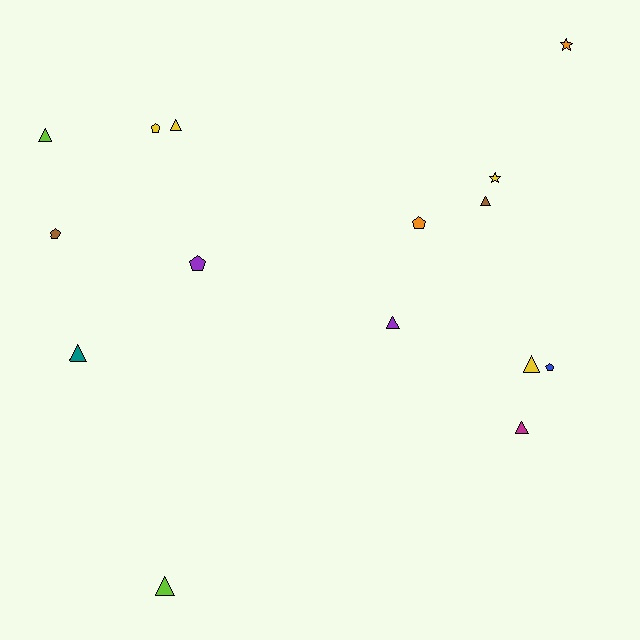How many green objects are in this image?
There are no green objects.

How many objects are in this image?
There are 15 objects.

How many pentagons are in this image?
There are 5 pentagons.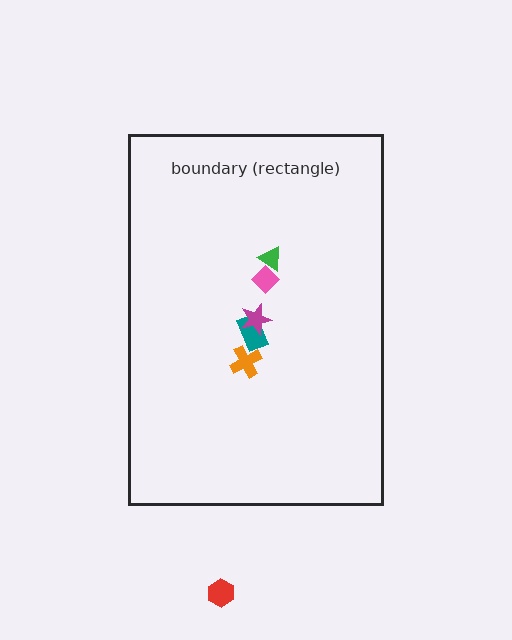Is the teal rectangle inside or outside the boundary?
Inside.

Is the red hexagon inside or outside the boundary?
Outside.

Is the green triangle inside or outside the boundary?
Inside.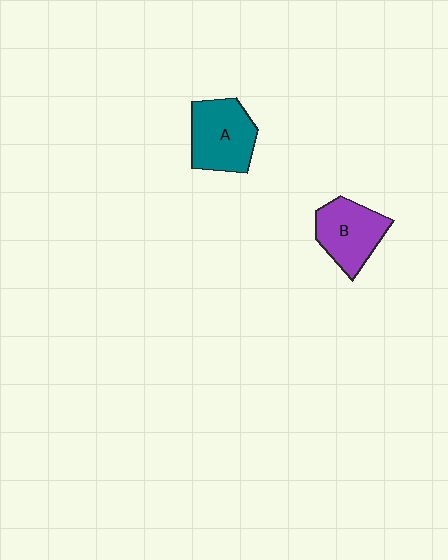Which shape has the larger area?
Shape A (teal).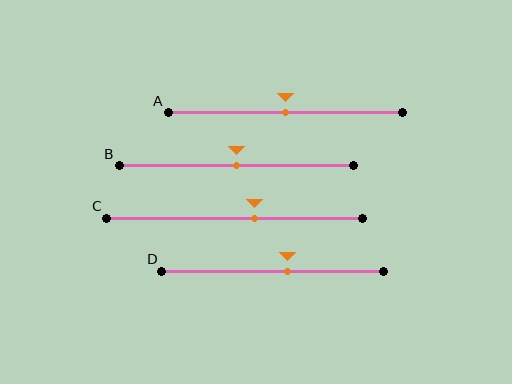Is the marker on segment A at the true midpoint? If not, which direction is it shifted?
Yes, the marker on segment A is at the true midpoint.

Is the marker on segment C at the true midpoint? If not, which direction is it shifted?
No, the marker on segment C is shifted to the right by about 8% of the segment length.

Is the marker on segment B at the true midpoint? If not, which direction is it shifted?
Yes, the marker on segment B is at the true midpoint.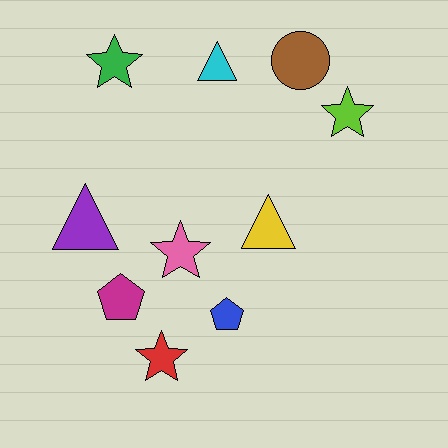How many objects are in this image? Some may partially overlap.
There are 10 objects.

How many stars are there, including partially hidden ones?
There are 4 stars.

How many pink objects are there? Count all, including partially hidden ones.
There is 1 pink object.